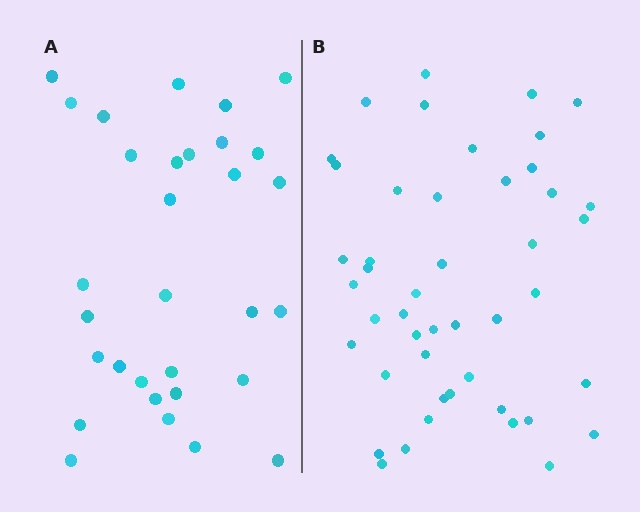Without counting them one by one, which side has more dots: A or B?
Region B (the right region) has more dots.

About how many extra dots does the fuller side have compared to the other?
Region B has approximately 15 more dots than region A.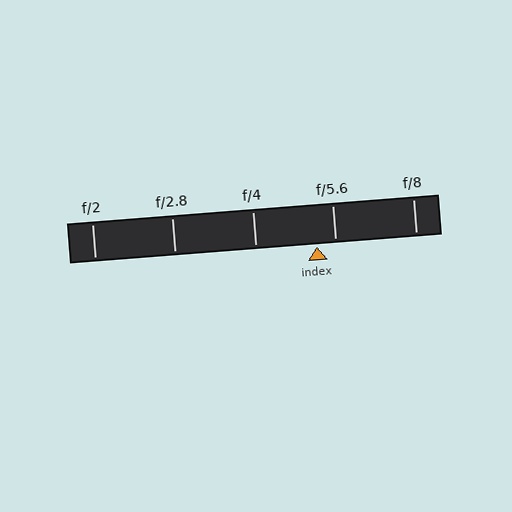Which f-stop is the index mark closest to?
The index mark is closest to f/5.6.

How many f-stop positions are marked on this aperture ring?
There are 5 f-stop positions marked.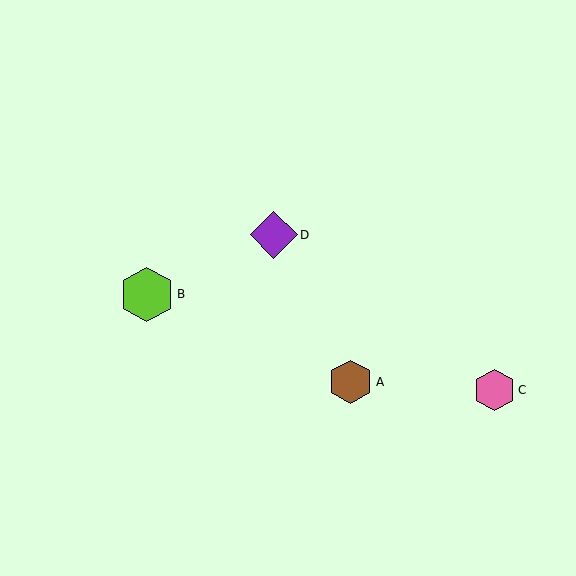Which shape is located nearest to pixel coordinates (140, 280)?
The lime hexagon (labeled B) at (147, 294) is nearest to that location.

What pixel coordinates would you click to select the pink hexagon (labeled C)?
Click at (494, 390) to select the pink hexagon C.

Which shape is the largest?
The lime hexagon (labeled B) is the largest.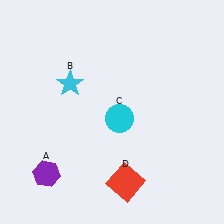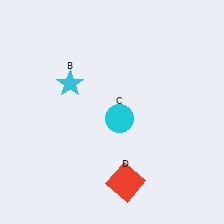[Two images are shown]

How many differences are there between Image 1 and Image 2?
There is 1 difference between the two images.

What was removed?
The purple hexagon (A) was removed in Image 2.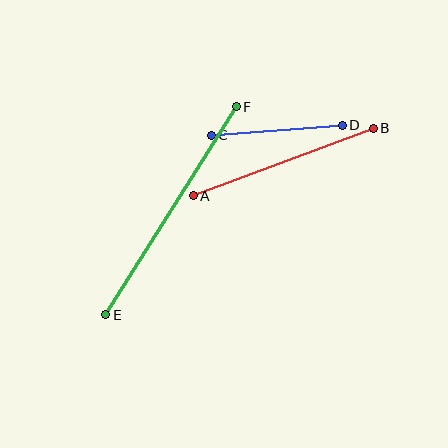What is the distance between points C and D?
The distance is approximately 132 pixels.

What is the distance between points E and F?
The distance is approximately 245 pixels.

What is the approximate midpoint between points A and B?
The midpoint is at approximately (283, 162) pixels.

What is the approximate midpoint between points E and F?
The midpoint is at approximately (171, 211) pixels.